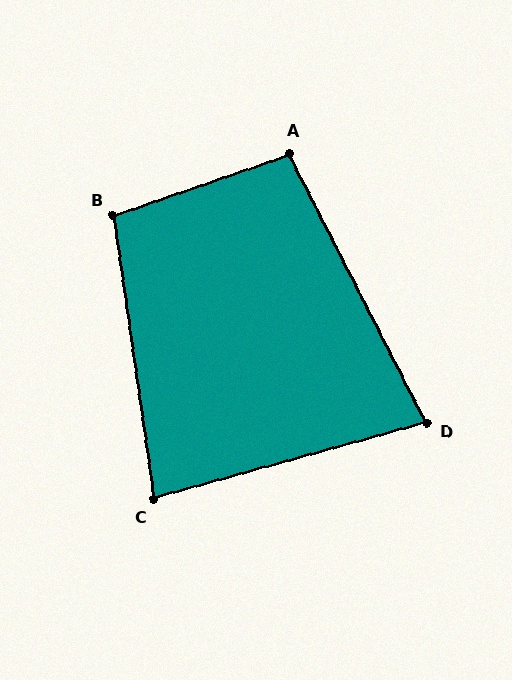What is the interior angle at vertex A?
Approximately 98 degrees (obtuse).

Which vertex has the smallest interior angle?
D, at approximately 79 degrees.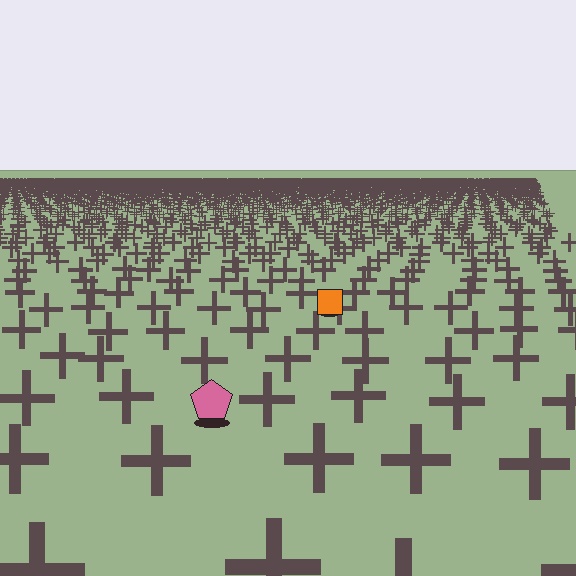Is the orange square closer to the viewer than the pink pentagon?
No. The pink pentagon is closer — you can tell from the texture gradient: the ground texture is coarser near it.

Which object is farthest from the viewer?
The orange square is farthest from the viewer. It appears smaller and the ground texture around it is denser.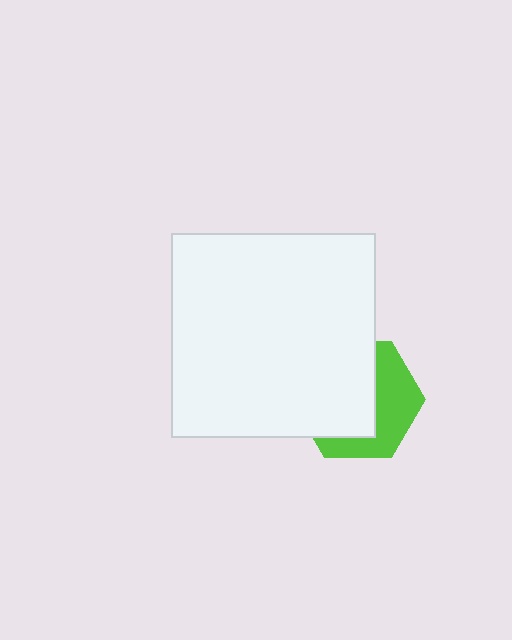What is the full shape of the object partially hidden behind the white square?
The partially hidden object is a lime hexagon.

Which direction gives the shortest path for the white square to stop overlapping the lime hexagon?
Moving toward the upper-left gives the shortest separation.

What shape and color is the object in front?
The object in front is a white square.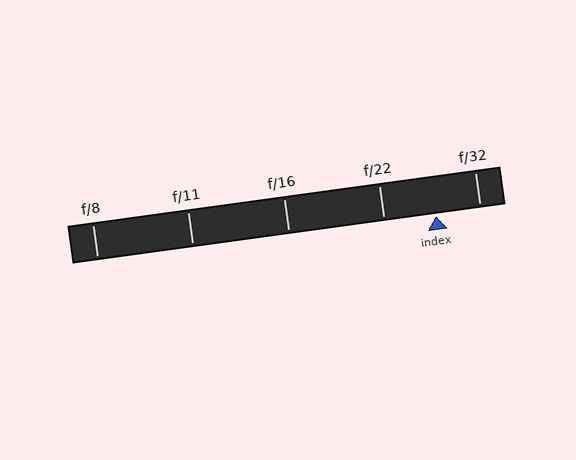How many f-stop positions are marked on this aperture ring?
There are 5 f-stop positions marked.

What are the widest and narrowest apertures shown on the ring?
The widest aperture shown is f/8 and the narrowest is f/32.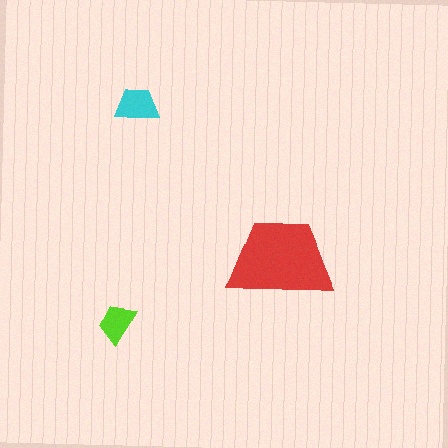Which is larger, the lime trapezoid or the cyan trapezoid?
The cyan one.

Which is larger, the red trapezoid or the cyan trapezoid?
The red one.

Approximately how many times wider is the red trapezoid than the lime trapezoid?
About 2.5 times wider.